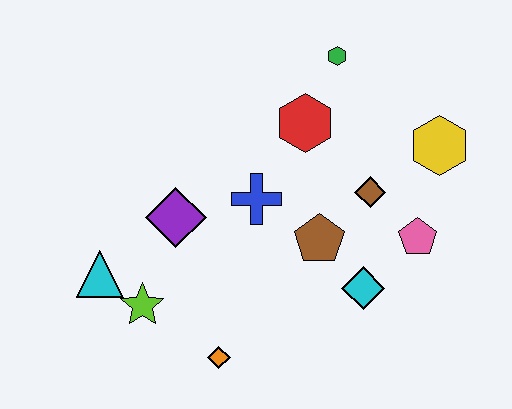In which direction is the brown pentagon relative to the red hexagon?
The brown pentagon is below the red hexagon.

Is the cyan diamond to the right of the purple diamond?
Yes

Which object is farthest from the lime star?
The yellow hexagon is farthest from the lime star.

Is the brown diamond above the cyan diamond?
Yes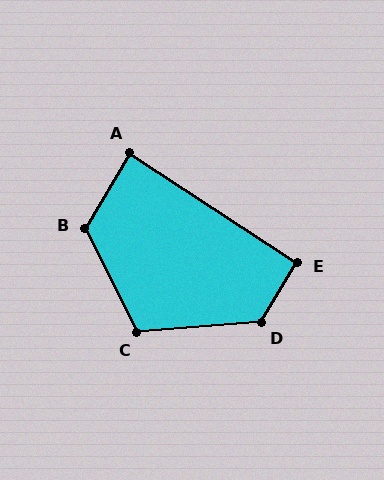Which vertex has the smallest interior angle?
A, at approximately 87 degrees.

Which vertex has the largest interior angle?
D, at approximately 125 degrees.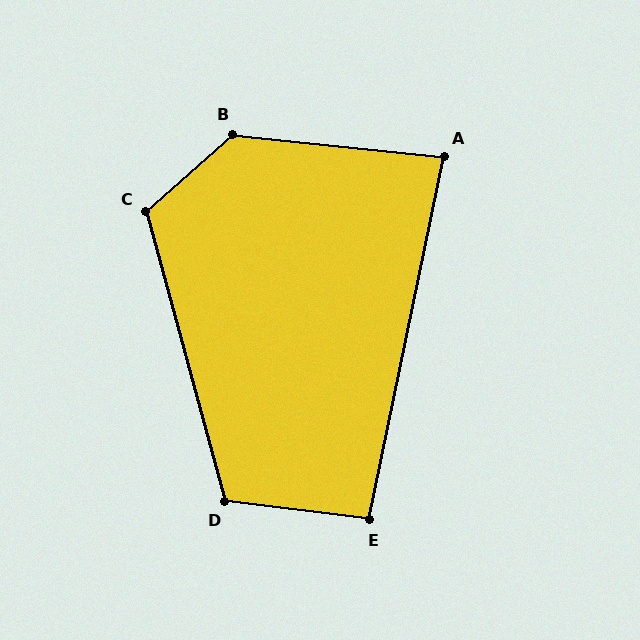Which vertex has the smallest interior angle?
A, at approximately 84 degrees.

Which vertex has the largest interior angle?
B, at approximately 132 degrees.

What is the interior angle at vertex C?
Approximately 117 degrees (obtuse).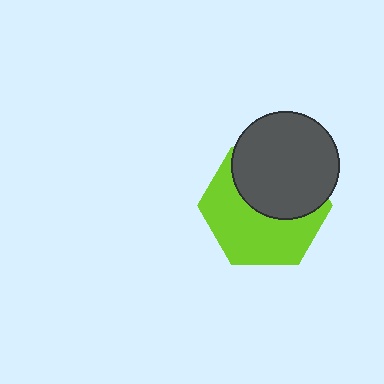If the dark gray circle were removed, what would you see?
You would see the complete lime hexagon.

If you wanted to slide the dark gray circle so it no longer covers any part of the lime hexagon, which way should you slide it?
Slide it up — that is the most direct way to separate the two shapes.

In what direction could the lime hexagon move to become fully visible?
The lime hexagon could move down. That would shift it out from behind the dark gray circle entirely.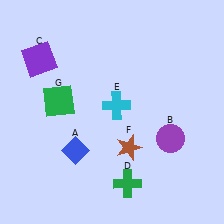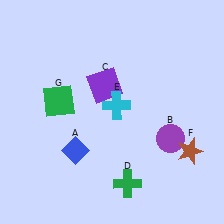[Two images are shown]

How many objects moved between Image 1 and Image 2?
2 objects moved between the two images.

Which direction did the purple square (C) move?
The purple square (C) moved right.